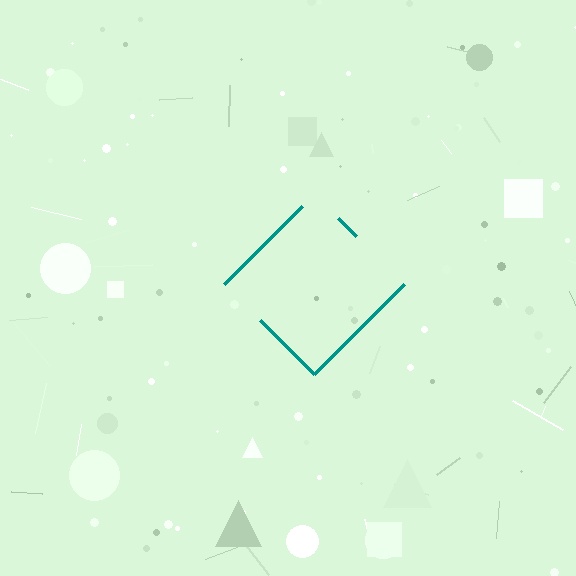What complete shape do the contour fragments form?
The contour fragments form a diamond.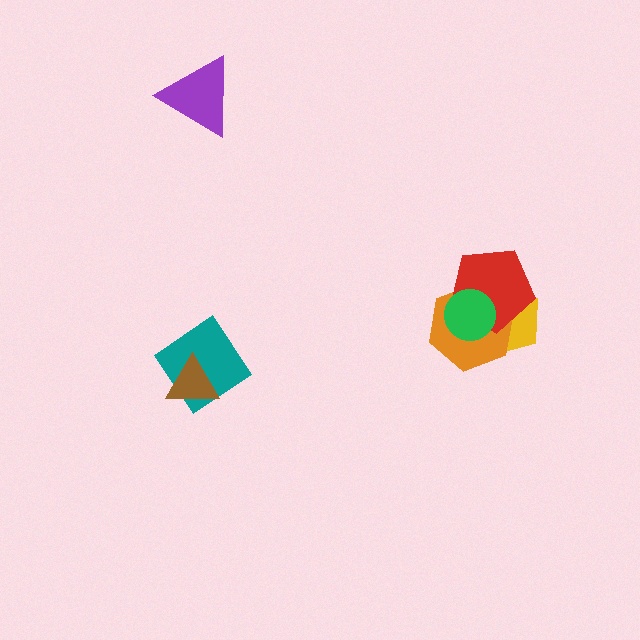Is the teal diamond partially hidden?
Yes, it is partially covered by another shape.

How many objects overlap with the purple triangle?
0 objects overlap with the purple triangle.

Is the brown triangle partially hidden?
No, no other shape covers it.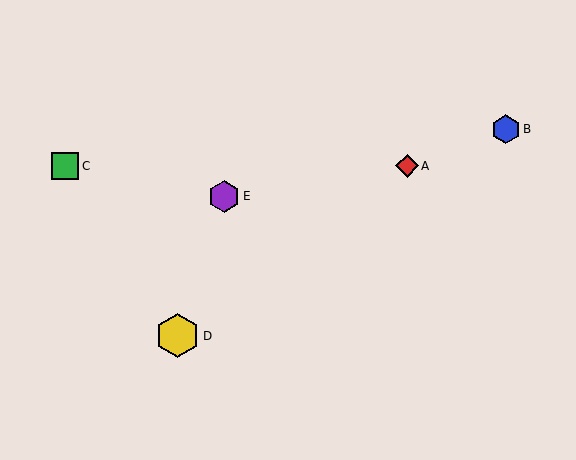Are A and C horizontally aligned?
Yes, both are at y≈166.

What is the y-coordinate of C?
Object C is at y≈166.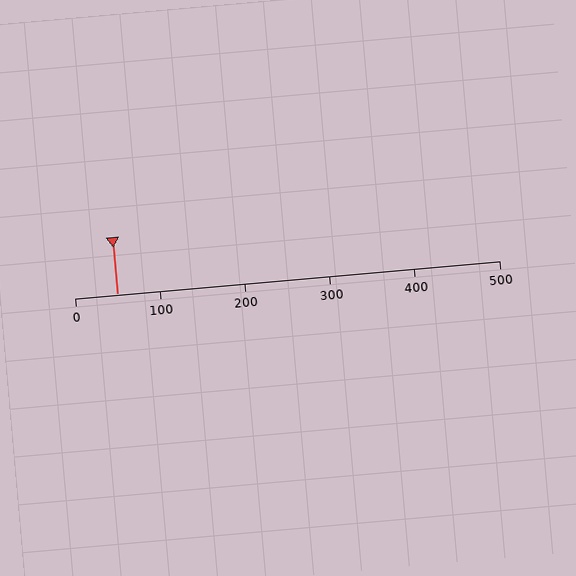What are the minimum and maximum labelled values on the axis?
The axis runs from 0 to 500.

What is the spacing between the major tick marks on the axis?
The major ticks are spaced 100 apart.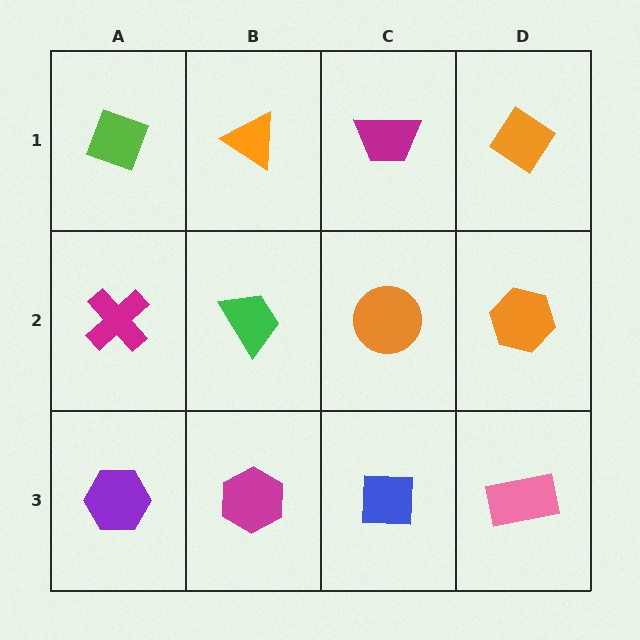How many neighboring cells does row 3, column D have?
2.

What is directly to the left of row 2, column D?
An orange circle.